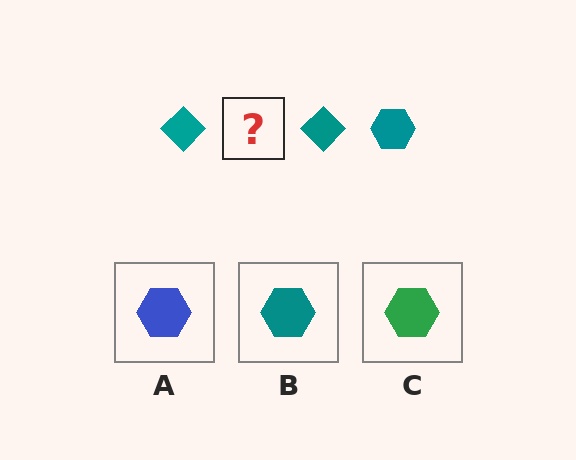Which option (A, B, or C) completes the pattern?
B.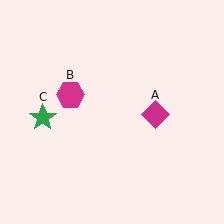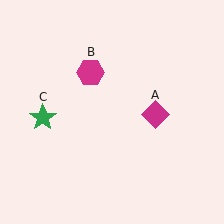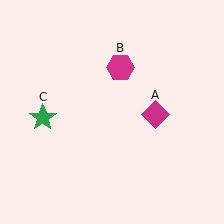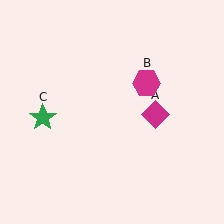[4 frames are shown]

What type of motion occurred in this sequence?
The magenta hexagon (object B) rotated clockwise around the center of the scene.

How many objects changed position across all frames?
1 object changed position: magenta hexagon (object B).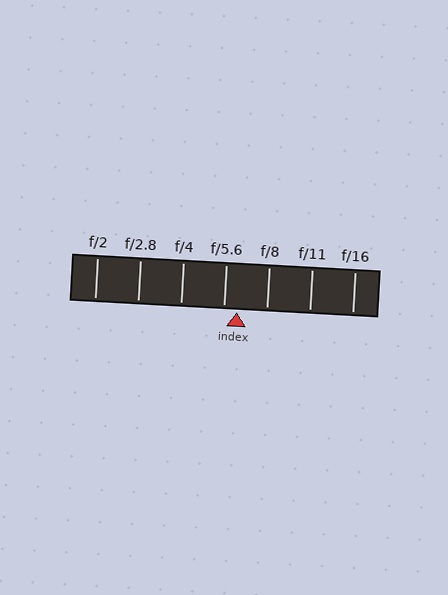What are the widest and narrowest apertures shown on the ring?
The widest aperture shown is f/2 and the narrowest is f/16.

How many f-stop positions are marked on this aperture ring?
There are 7 f-stop positions marked.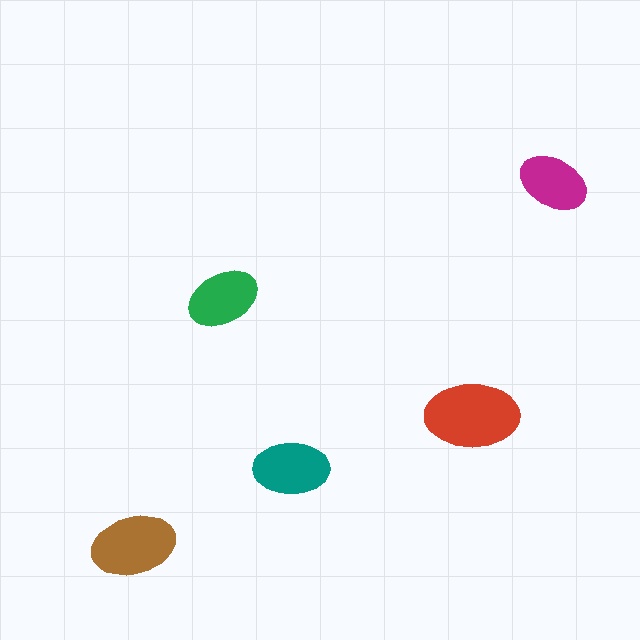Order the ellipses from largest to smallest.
the red one, the brown one, the teal one, the green one, the magenta one.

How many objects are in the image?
There are 5 objects in the image.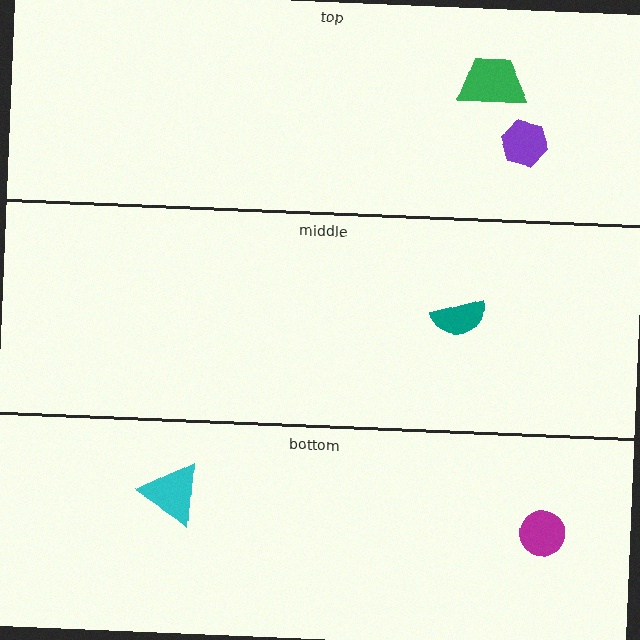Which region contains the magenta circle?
The bottom region.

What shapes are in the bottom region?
The cyan triangle, the magenta circle.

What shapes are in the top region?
The green trapezoid, the purple hexagon.